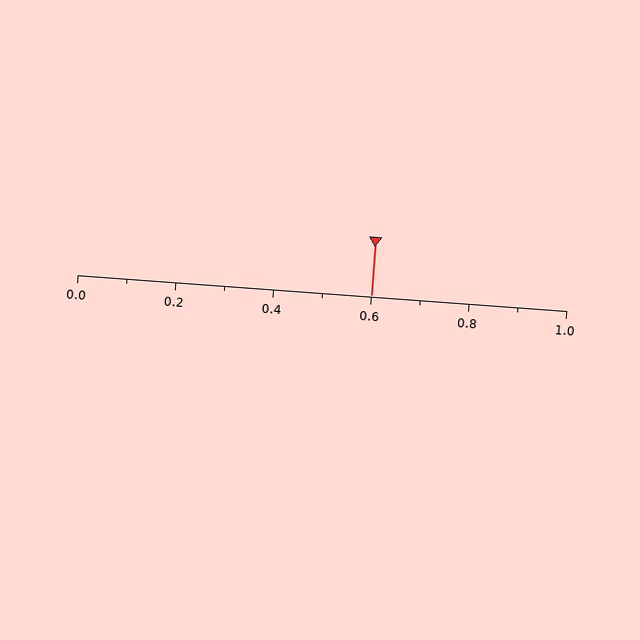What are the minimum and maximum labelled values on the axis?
The axis runs from 0.0 to 1.0.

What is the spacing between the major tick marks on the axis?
The major ticks are spaced 0.2 apart.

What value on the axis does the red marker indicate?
The marker indicates approximately 0.6.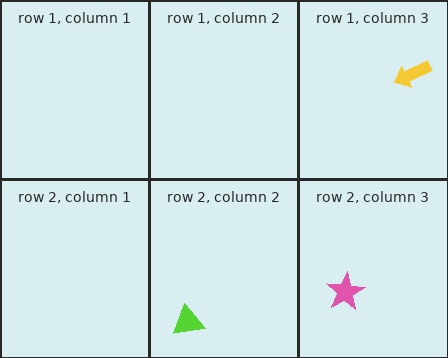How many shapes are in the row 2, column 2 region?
1.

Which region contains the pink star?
The row 2, column 3 region.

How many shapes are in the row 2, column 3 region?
1.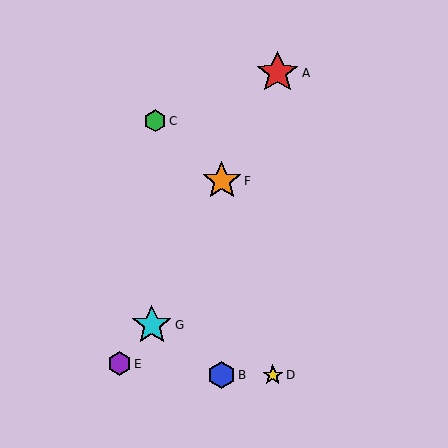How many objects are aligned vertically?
2 objects (B, F) are aligned vertically.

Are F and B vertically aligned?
Yes, both are at x≈222.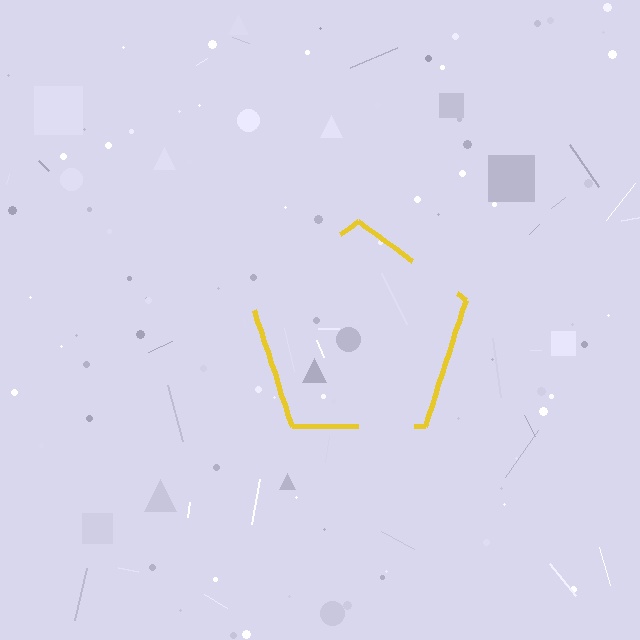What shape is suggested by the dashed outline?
The dashed outline suggests a pentagon.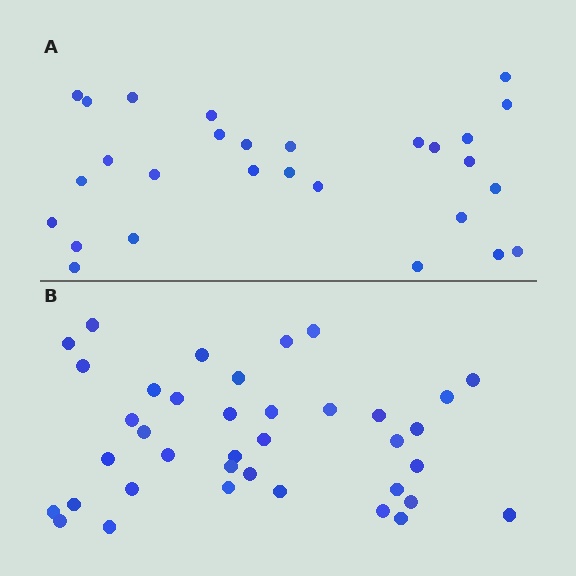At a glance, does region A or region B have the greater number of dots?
Region B (the bottom region) has more dots.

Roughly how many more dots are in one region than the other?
Region B has roughly 10 or so more dots than region A.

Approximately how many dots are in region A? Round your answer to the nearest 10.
About 30 dots. (The exact count is 28, which rounds to 30.)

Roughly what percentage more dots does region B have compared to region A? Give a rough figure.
About 35% more.